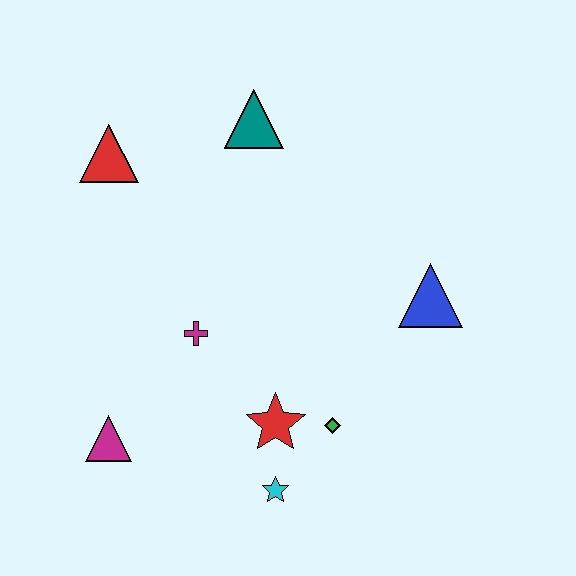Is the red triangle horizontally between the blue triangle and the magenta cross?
No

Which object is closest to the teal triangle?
The red triangle is closest to the teal triangle.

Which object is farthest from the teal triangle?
The cyan star is farthest from the teal triangle.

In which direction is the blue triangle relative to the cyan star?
The blue triangle is above the cyan star.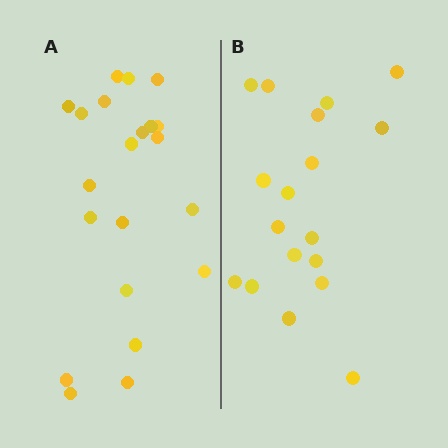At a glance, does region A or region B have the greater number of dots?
Region A (the left region) has more dots.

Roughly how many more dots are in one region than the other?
Region A has just a few more — roughly 2 or 3 more dots than region B.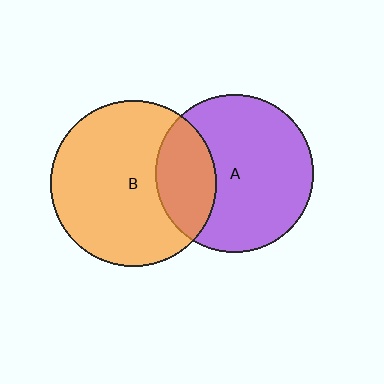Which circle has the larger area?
Circle B (orange).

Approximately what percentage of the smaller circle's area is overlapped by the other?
Approximately 25%.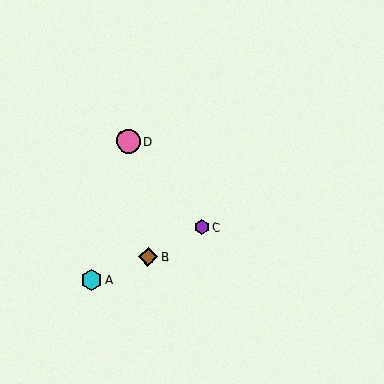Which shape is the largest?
The pink circle (labeled D) is the largest.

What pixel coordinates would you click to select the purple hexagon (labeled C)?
Click at (202, 227) to select the purple hexagon C.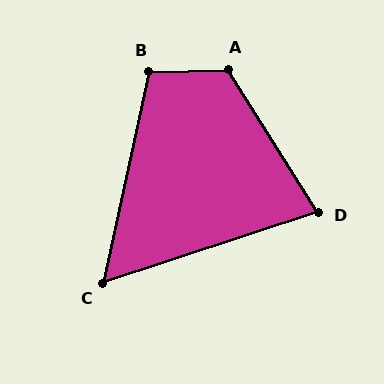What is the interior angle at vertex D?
Approximately 76 degrees (acute).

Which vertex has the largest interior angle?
A, at approximately 120 degrees.